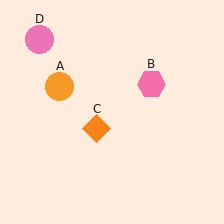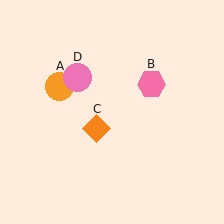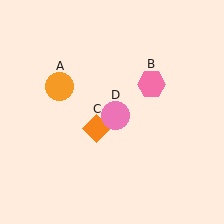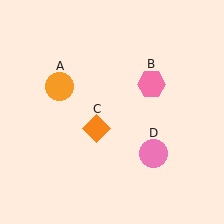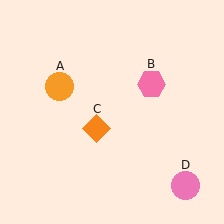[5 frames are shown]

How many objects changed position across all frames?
1 object changed position: pink circle (object D).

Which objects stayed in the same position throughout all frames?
Orange circle (object A) and pink hexagon (object B) and orange diamond (object C) remained stationary.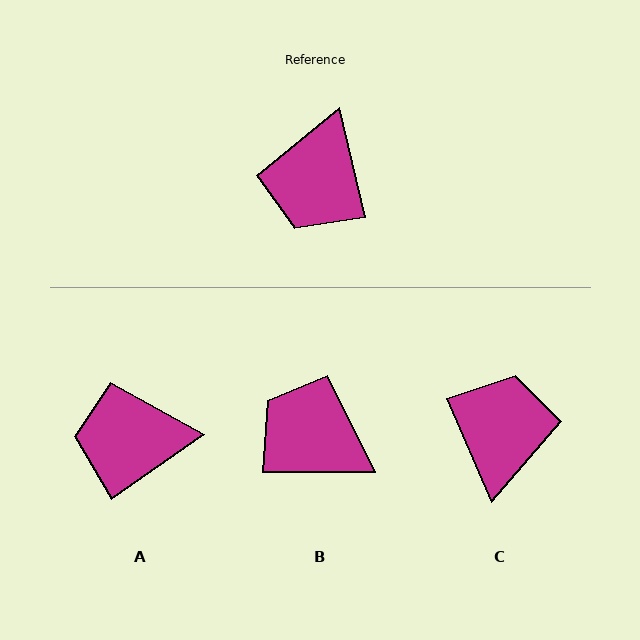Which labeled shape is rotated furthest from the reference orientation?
C, about 170 degrees away.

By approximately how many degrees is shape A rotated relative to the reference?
Approximately 68 degrees clockwise.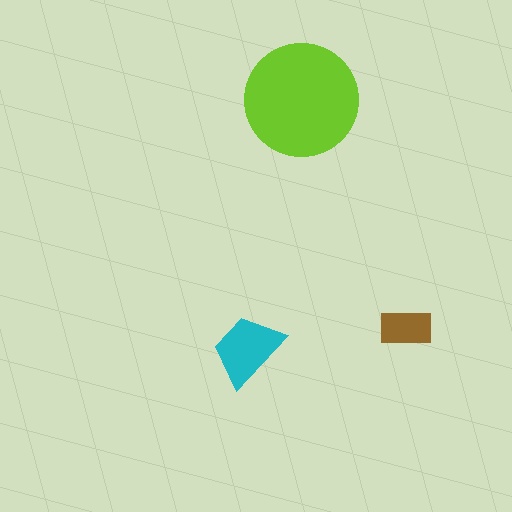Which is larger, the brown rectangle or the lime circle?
The lime circle.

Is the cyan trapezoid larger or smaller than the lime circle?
Smaller.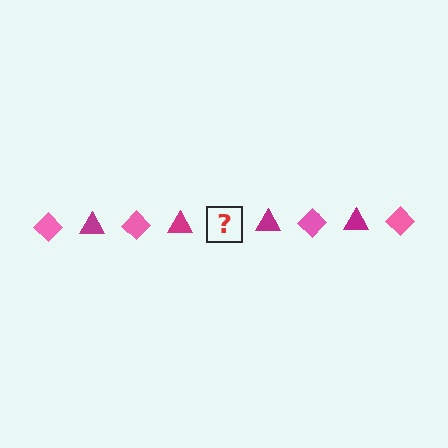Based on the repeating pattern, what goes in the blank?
The blank should be a pink diamond.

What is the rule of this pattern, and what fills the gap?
The rule is that the pattern alternates between pink diamond and magenta triangle. The gap should be filled with a pink diamond.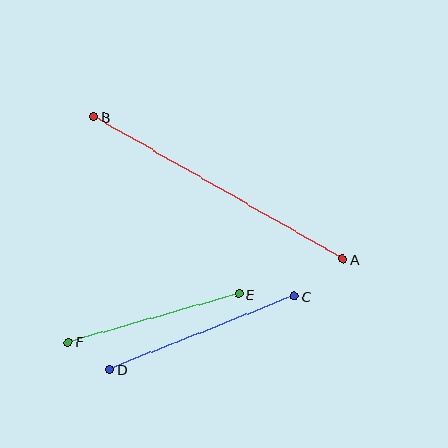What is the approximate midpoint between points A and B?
The midpoint is at approximately (219, 188) pixels.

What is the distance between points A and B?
The distance is approximately 287 pixels.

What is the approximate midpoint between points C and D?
The midpoint is at approximately (202, 333) pixels.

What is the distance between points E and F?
The distance is approximately 177 pixels.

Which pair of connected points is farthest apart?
Points A and B are farthest apart.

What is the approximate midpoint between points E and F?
The midpoint is at approximately (153, 318) pixels.